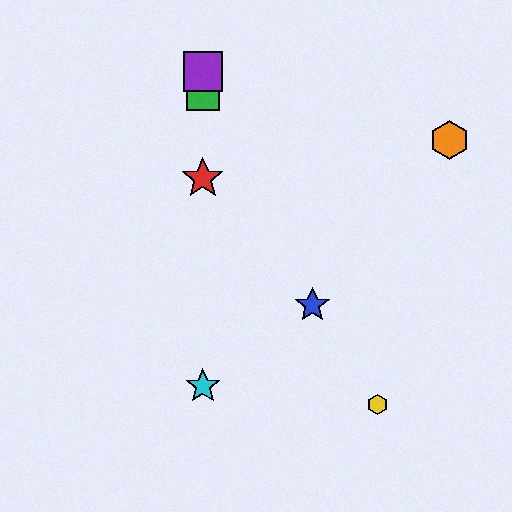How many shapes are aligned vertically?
4 shapes (the red star, the green square, the purple square, the cyan star) are aligned vertically.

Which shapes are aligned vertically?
The red star, the green square, the purple square, the cyan star are aligned vertically.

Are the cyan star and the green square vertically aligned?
Yes, both are at x≈203.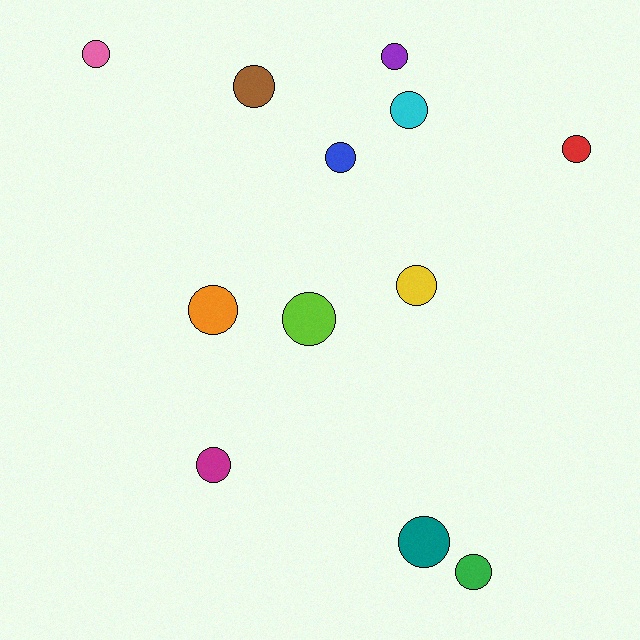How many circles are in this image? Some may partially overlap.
There are 12 circles.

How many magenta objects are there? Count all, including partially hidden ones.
There is 1 magenta object.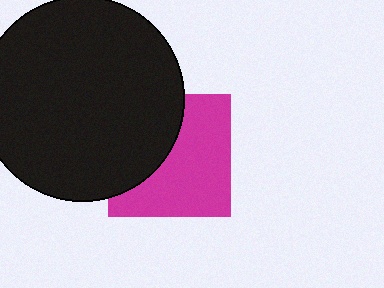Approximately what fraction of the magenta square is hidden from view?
Roughly 40% of the magenta square is hidden behind the black circle.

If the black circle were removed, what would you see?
You would see the complete magenta square.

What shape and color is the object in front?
The object in front is a black circle.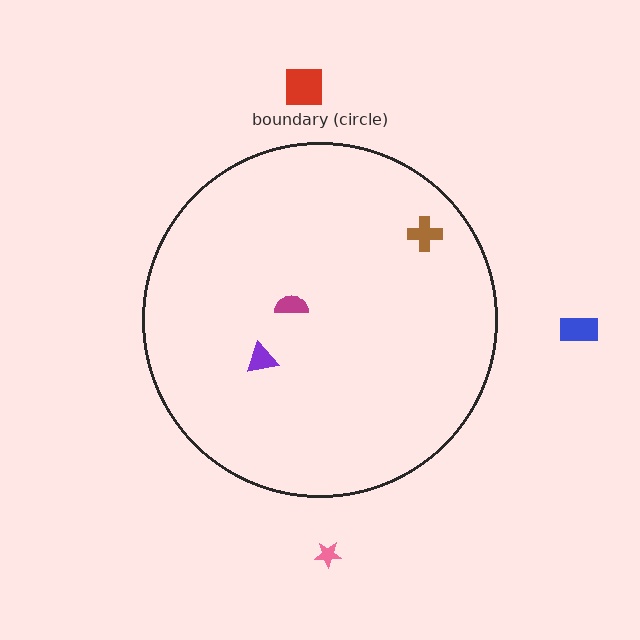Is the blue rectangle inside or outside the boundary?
Outside.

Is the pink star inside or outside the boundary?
Outside.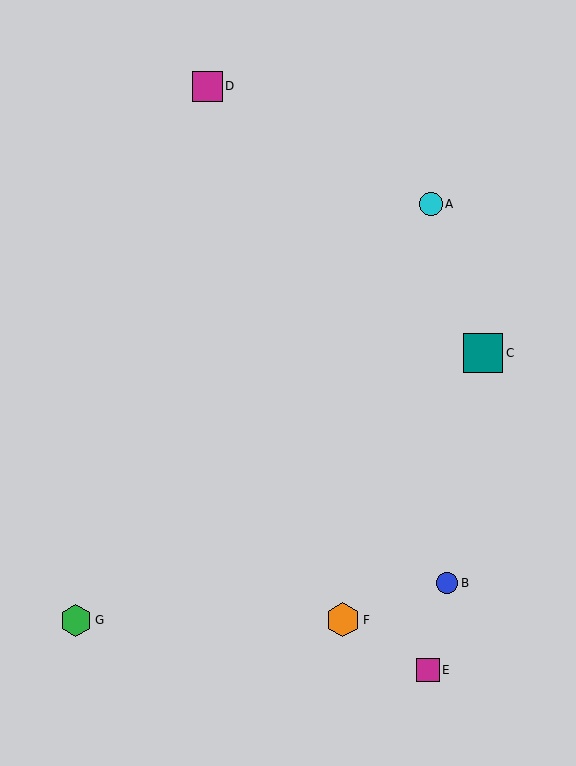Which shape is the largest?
The teal square (labeled C) is the largest.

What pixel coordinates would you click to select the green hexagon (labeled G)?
Click at (76, 620) to select the green hexagon G.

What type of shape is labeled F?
Shape F is an orange hexagon.